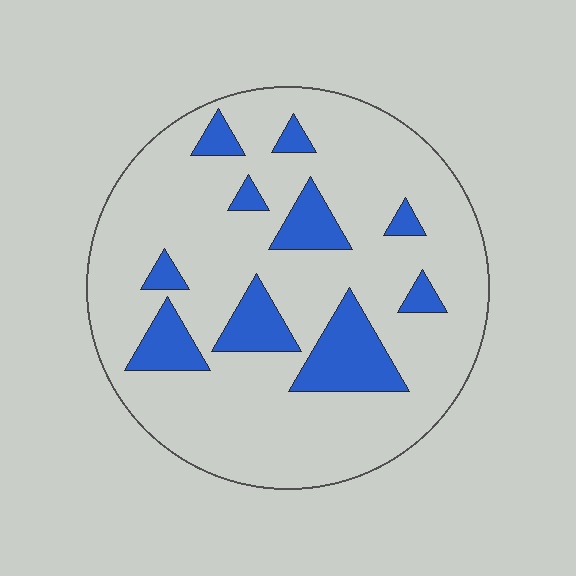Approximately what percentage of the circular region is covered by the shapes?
Approximately 20%.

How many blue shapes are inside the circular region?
10.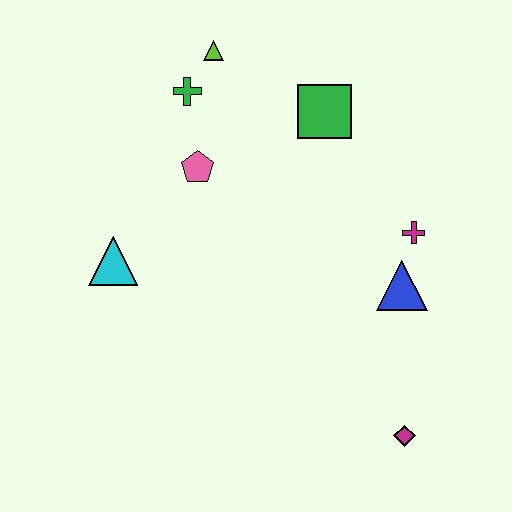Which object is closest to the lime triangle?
The green cross is closest to the lime triangle.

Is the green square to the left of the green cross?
No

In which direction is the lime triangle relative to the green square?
The lime triangle is to the left of the green square.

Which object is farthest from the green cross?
The magenta diamond is farthest from the green cross.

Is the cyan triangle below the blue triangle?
No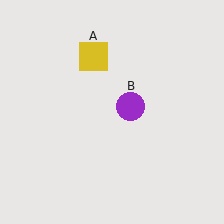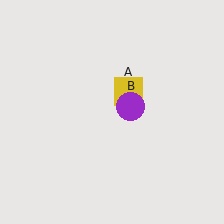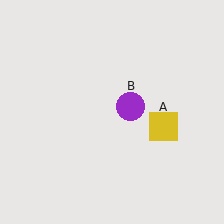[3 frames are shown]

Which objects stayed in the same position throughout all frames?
Purple circle (object B) remained stationary.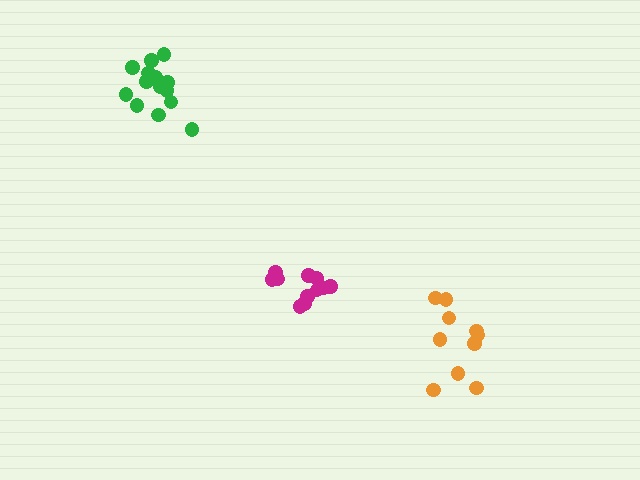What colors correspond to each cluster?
The clusters are colored: orange, magenta, green.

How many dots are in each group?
Group 1: 10 dots, Group 2: 11 dots, Group 3: 14 dots (35 total).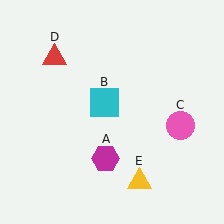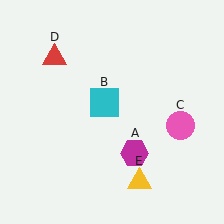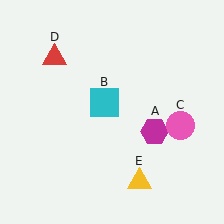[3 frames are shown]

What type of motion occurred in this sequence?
The magenta hexagon (object A) rotated counterclockwise around the center of the scene.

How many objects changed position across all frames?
1 object changed position: magenta hexagon (object A).